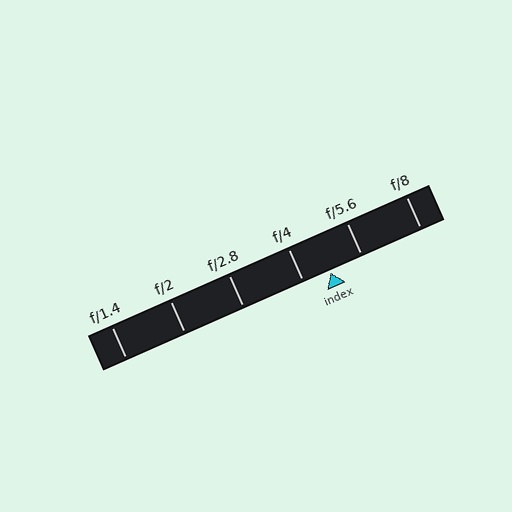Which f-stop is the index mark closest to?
The index mark is closest to f/4.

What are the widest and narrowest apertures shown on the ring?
The widest aperture shown is f/1.4 and the narrowest is f/8.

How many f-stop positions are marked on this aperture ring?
There are 6 f-stop positions marked.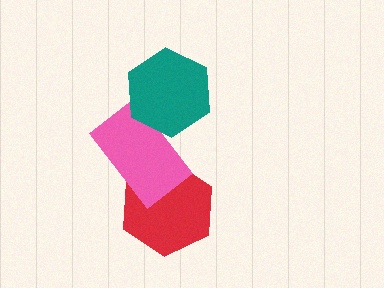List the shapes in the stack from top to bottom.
From top to bottom: the teal hexagon, the pink rectangle, the red hexagon.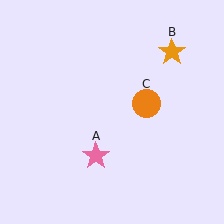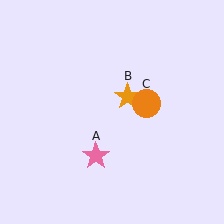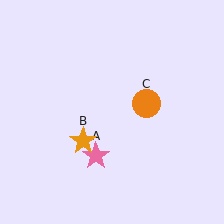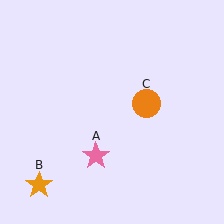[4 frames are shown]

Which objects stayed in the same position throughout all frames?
Pink star (object A) and orange circle (object C) remained stationary.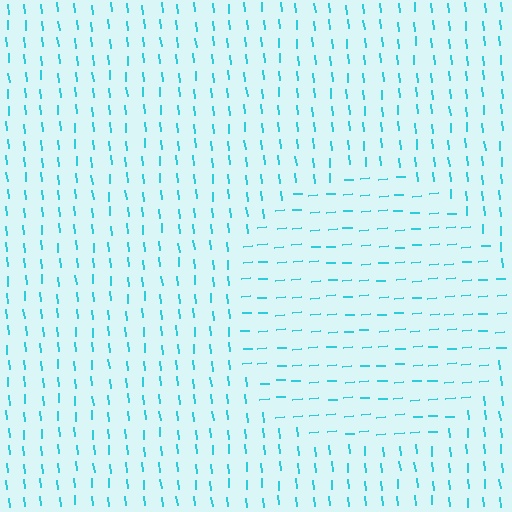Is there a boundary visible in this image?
Yes, there is a texture boundary formed by a change in line orientation.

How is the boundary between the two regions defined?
The boundary is defined purely by a change in line orientation (approximately 88 degrees difference). All lines are the same color and thickness.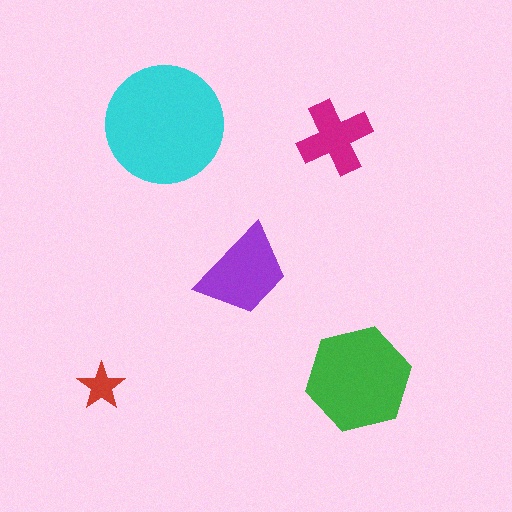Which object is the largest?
The cyan circle.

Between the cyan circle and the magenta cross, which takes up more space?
The cyan circle.